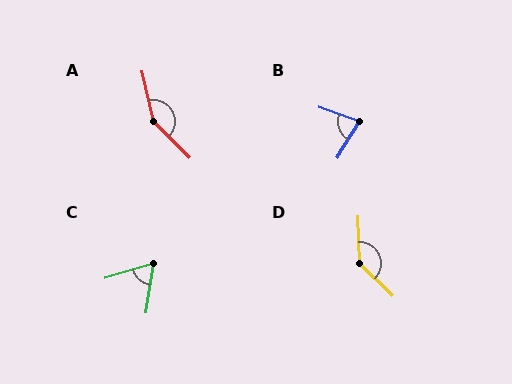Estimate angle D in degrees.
Approximately 135 degrees.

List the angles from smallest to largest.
C (65°), B (78°), D (135°), A (148°).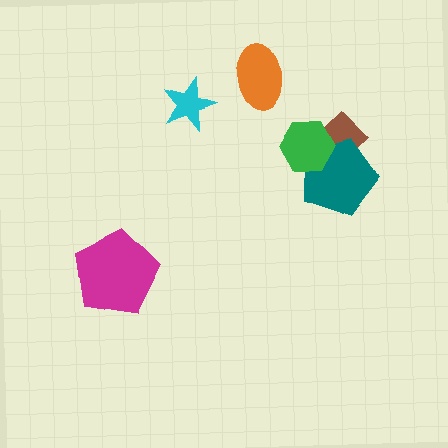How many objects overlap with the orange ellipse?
0 objects overlap with the orange ellipse.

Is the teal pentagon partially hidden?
Yes, it is partially covered by another shape.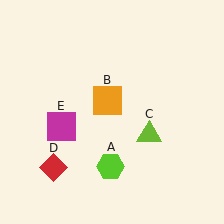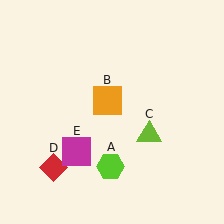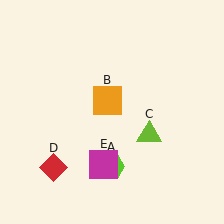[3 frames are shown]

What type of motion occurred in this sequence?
The magenta square (object E) rotated counterclockwise around the center of the scene.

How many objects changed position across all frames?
1 object changed position: magenta square (object E).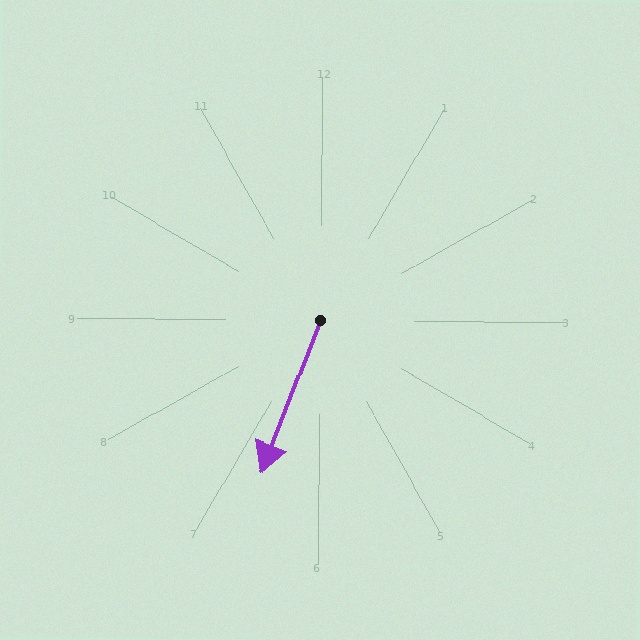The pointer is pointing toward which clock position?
Roughly 7 o'clock.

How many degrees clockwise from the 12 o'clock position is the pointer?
Approximately 201 degrees.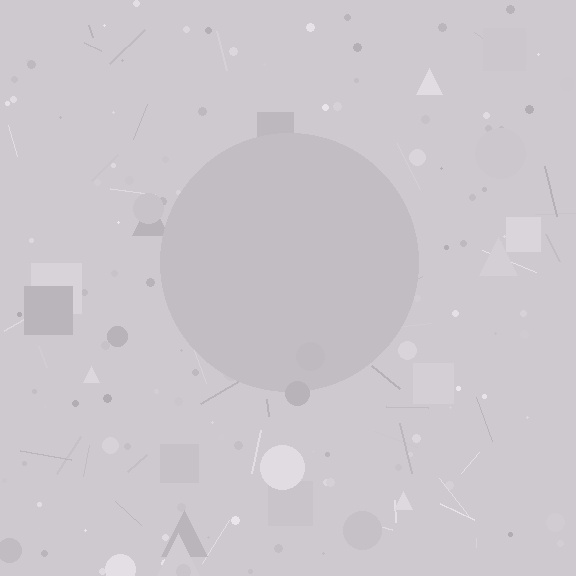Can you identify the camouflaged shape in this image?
The camouflaged shape is a circle.